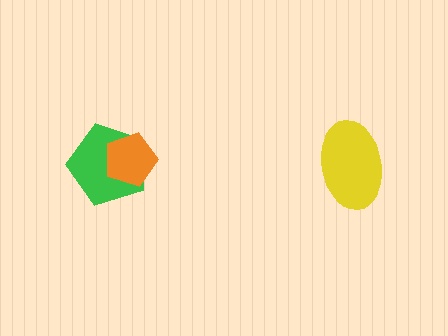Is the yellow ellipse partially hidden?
No, no other shape covers it.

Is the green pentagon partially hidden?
Yes, it is partially covered by another shape.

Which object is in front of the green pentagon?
The orange pentagon is in front of the green pentagon.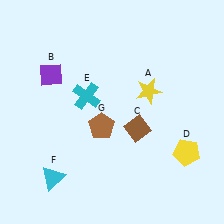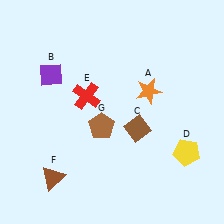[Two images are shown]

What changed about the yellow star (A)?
In Image 1, A is yellow. In Image 2, it changed to orange.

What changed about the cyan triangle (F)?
In Image 1, F is cyan. In Image 2, it changed to brown.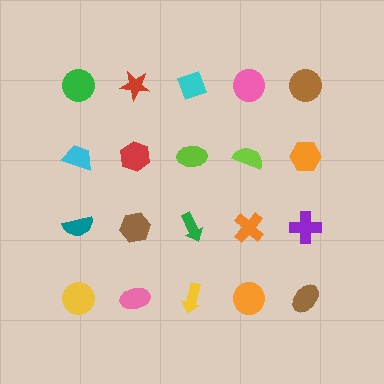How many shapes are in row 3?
5 shapes.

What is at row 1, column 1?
A green circle.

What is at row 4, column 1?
A yellow circle.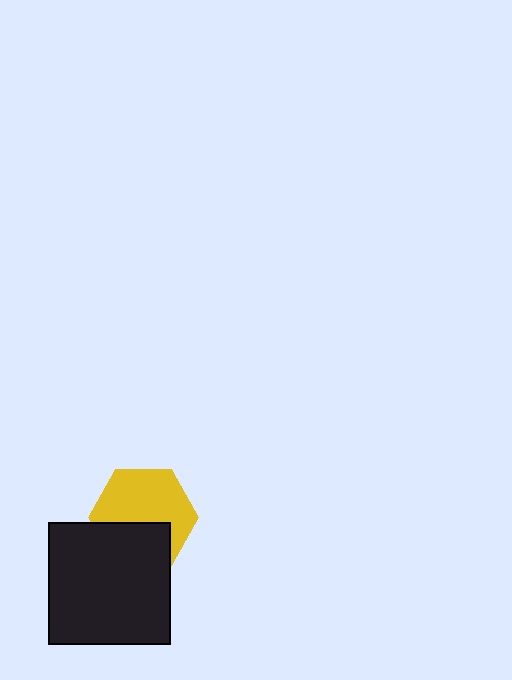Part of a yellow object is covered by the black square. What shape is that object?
It is a hexagon.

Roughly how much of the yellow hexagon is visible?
About half of it is visible (roughly 62%).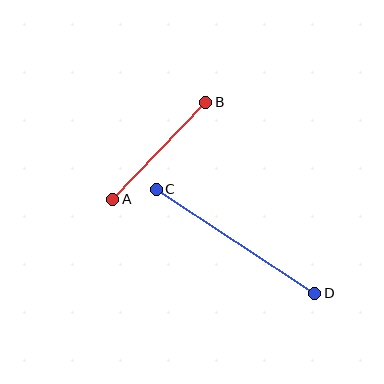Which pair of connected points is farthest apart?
Points C and D are farthest apart.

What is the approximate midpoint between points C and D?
The midpoint is at approximately (236, 241) pixels.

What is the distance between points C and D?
The distance is approximately 190 pixels.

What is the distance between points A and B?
The distance is approximately 135 pixels.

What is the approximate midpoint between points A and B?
The midpoint is at approximately (159, 151) pixels.